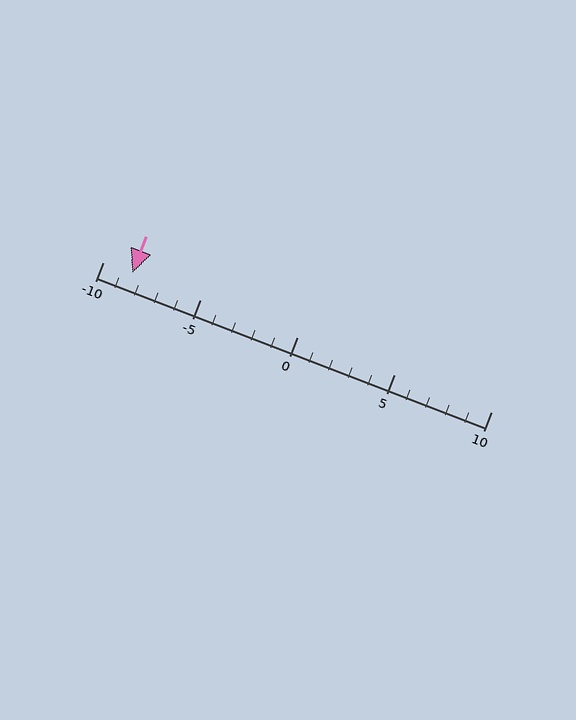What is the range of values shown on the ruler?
The ruler shows values from -10 to 10.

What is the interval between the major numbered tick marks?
The major tick marks are spaced 5 units apart.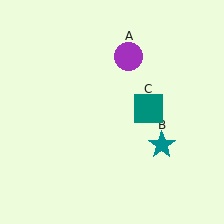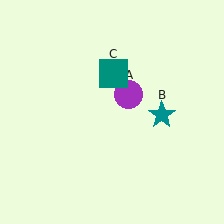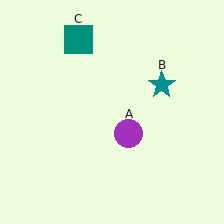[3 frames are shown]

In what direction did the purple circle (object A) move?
The purple circle (object A) moved down.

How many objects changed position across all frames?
3 objects changed position: purple circle (object A), teal star (object B), teal square (object C).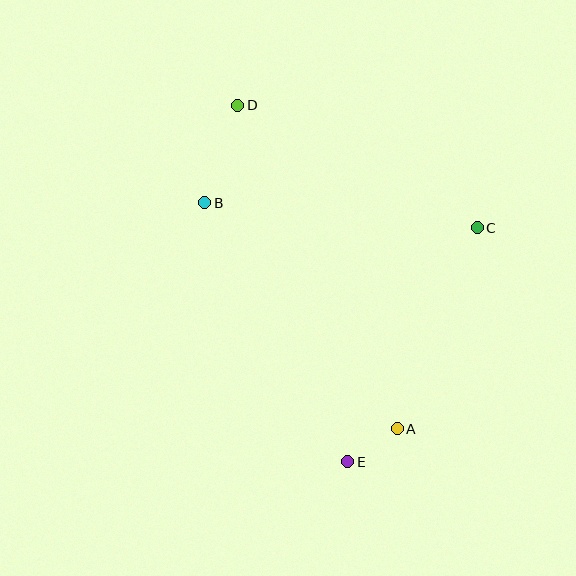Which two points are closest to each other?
Points A and E are closest to each other.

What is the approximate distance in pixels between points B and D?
The distance between B and D is approximately 103 pixels.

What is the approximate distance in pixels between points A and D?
The distance between A and D is approximately 361 pixels.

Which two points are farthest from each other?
Points D and E are farthest from each other.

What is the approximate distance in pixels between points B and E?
The distance between B and E is approximately 296 pixels.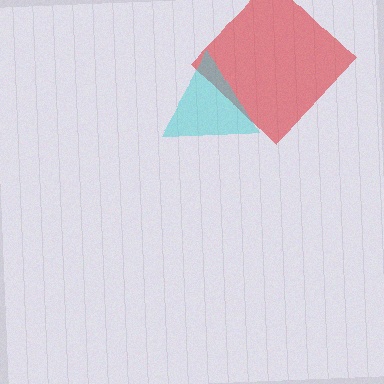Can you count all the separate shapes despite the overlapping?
Yes, there are 2 separate shapes.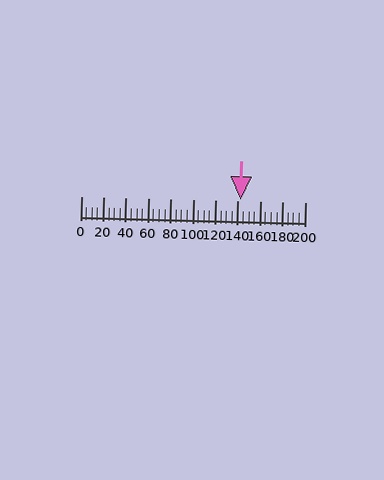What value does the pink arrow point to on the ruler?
The pink arrow points to approximately 143.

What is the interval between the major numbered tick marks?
The major tick marks are spaced 20 units apart.